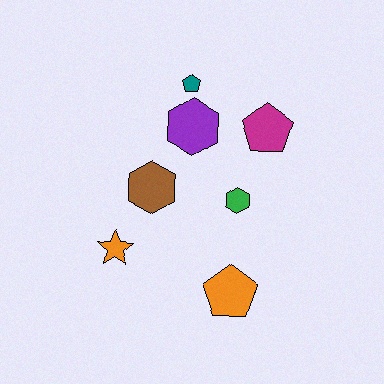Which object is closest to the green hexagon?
The magenta pentagon is closest to the green hexagon.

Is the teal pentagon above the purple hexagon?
Yes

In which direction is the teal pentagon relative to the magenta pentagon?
The teal pentagon is to the left of the magenta pentagon.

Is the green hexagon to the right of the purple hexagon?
Yes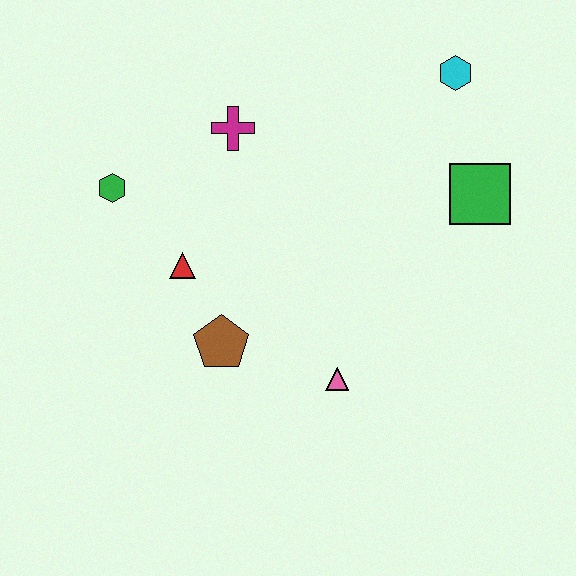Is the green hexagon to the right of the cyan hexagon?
No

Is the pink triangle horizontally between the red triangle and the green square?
Yes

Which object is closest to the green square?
The cyan hexagon is closest to the green square.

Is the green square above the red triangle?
Yes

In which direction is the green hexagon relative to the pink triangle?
The green hexagon is to the left of the pink triangle.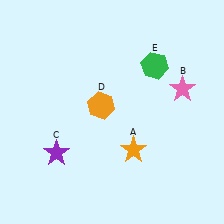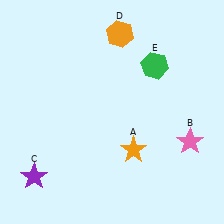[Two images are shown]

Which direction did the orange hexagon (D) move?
The orange hexagon (D) moved up.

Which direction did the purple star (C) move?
The purple star (C) moved down.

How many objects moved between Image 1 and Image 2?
3 objects moved between the two images.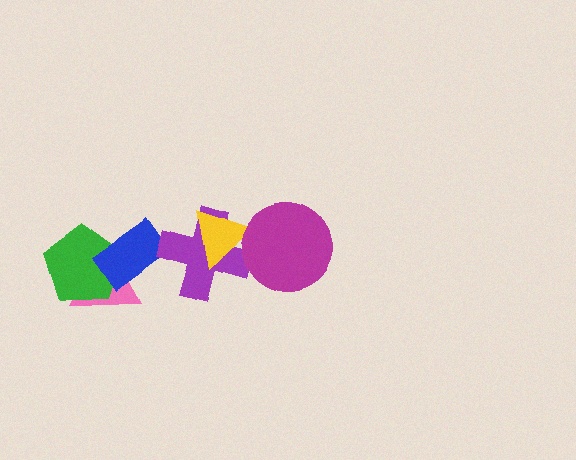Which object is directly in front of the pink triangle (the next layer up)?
The green pentagon is directly in front of the pink triangle.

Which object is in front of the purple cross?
The yellow triangle is in front of the purple cross.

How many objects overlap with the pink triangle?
2 objects overlap with the pink triangle.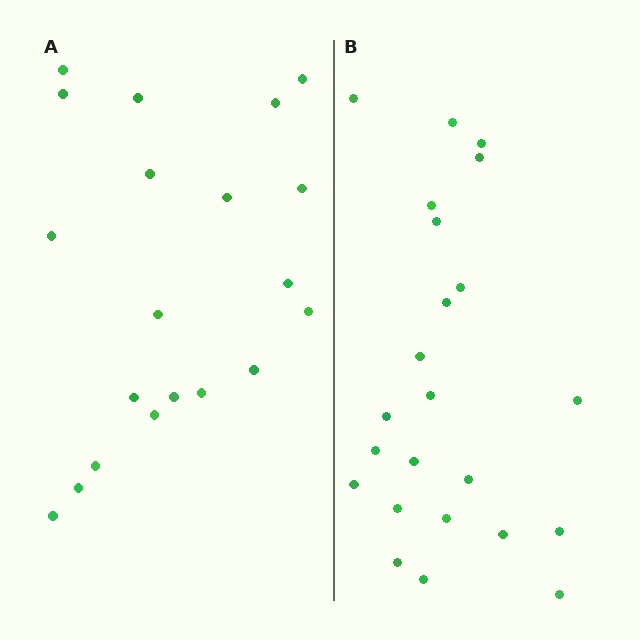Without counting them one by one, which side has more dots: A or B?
Region B (the right region) has more dots.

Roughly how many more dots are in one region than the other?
Region B has just a few more — roughly 2 or 3 more dots than region A.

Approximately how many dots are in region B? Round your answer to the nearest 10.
About 20 dots. (The exact count is 23, which rounds to 20.)